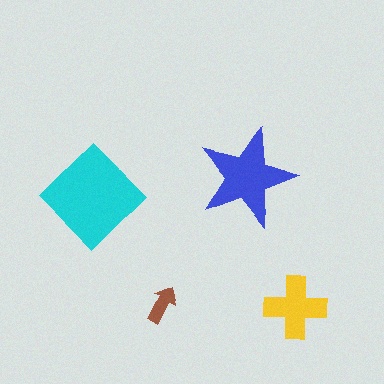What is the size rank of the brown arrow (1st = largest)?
4th.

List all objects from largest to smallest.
The cyan diamond, the blue star, the yellow cross, the brown arrow.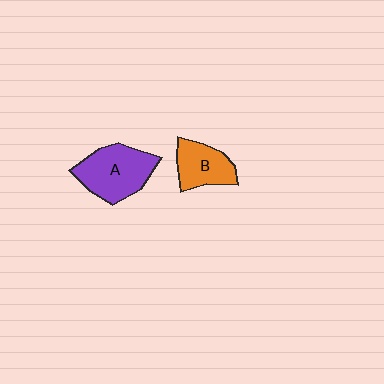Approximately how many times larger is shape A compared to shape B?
Approximately 1.4 times.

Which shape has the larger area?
Shape A (purple).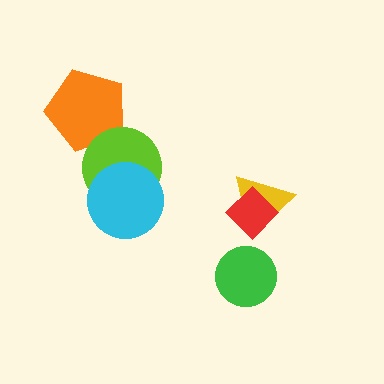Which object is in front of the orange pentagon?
The lime circle is in front of the orange pentagon.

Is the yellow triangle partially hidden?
Yes, it is partially covered by another shape.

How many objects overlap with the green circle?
0 objects overlap with the green circle.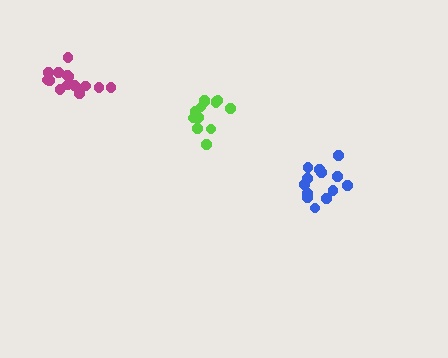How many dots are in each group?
Group 1: 13 dots, Group 2: 14 dots, Group 3: 13 dots (40 total).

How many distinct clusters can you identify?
There are 3 distinct clusters.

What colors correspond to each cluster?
The clusters are colored: blue, magenta, lime.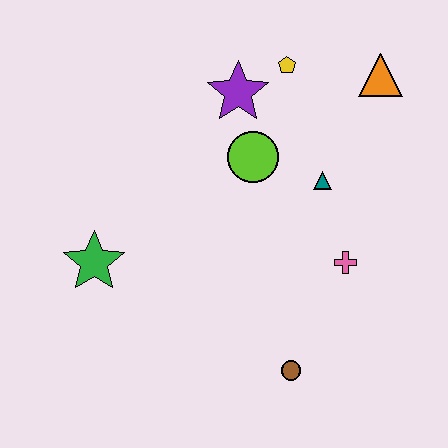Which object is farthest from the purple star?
The brown circle is farthest from the purple star.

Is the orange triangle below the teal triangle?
No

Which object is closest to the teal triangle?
The lime circle is closest to the teal triangle.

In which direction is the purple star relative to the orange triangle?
The purple star is to the left of the orange triangle.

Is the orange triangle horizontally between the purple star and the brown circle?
No